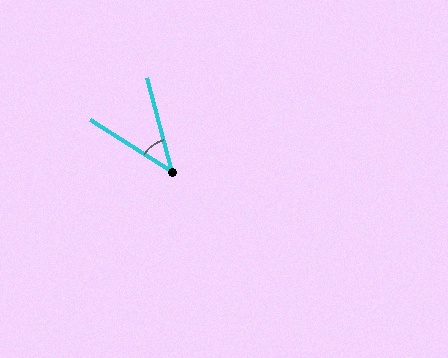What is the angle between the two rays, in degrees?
Approximately 43 degrees.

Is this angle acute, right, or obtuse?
It is acute.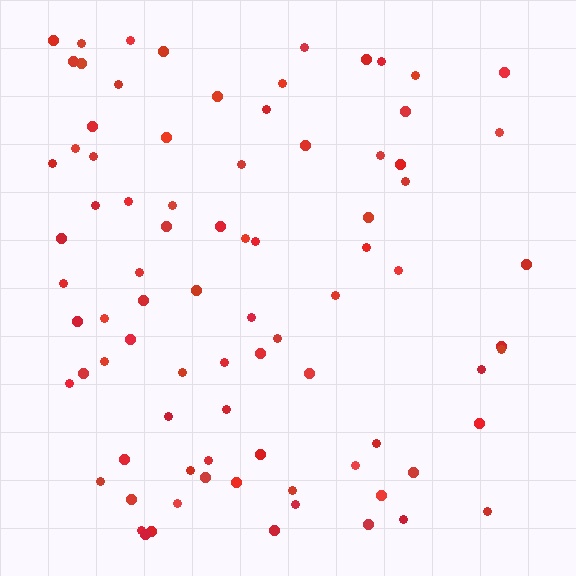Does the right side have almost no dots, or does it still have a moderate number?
Still a moderate number, just noticeably fewer than the left.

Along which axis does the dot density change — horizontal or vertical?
Horizontal.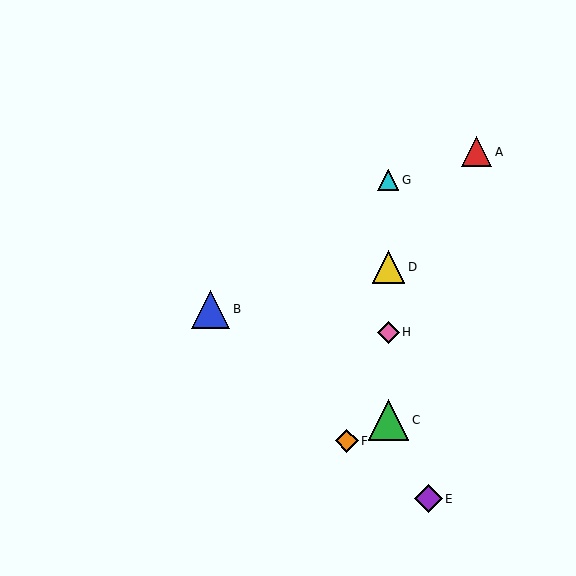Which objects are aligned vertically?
Objects C, D, G, H are aligned vertically.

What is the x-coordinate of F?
Object F is at x≈347.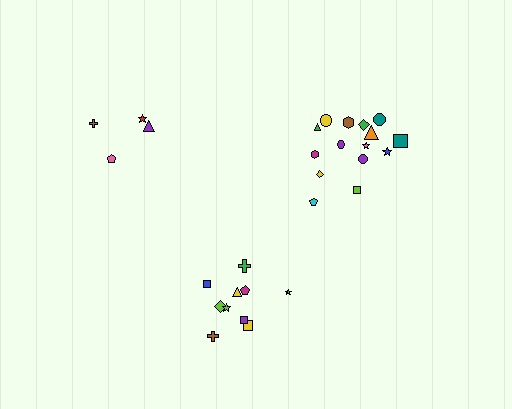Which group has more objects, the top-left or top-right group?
The top-right group.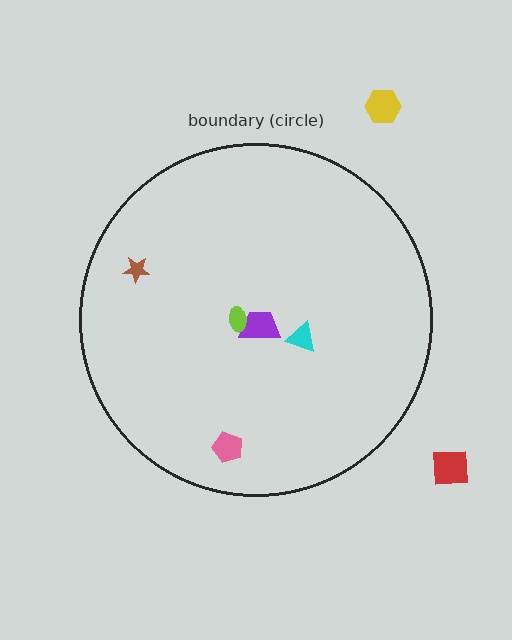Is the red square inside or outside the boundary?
Outside.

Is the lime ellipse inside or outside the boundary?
Inside.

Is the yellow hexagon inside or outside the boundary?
Outside.